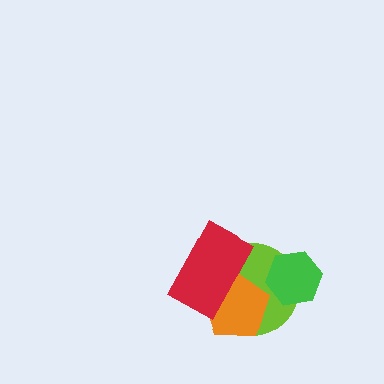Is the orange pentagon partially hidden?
Yes, it is partially covered by another shape.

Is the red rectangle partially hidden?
No, no other shape covers it.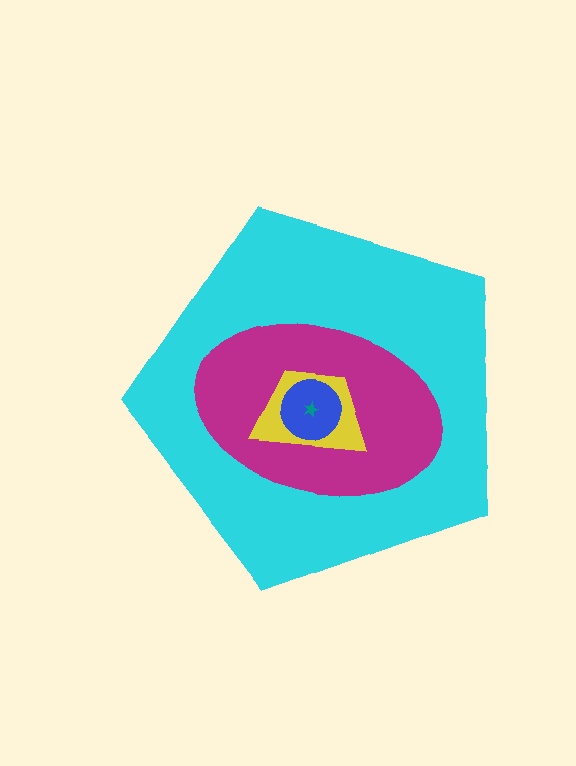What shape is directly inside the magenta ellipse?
The yellow trapezoid.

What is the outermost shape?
The cyan pentagon.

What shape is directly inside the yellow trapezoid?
The blue circle.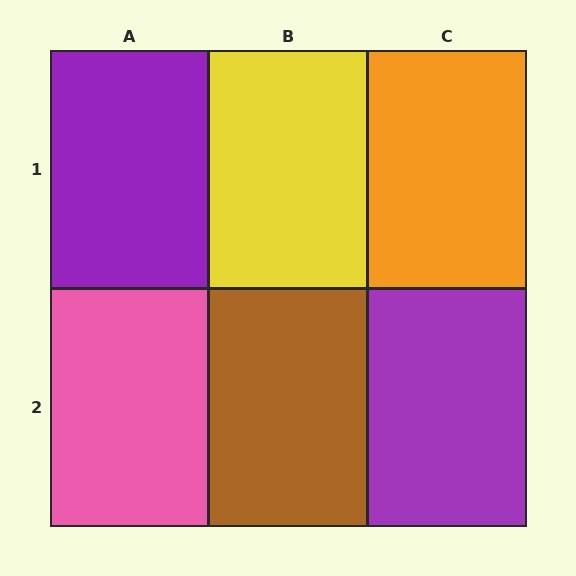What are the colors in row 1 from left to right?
Purple, yellow, orange.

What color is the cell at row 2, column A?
Pink.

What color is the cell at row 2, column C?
Purple.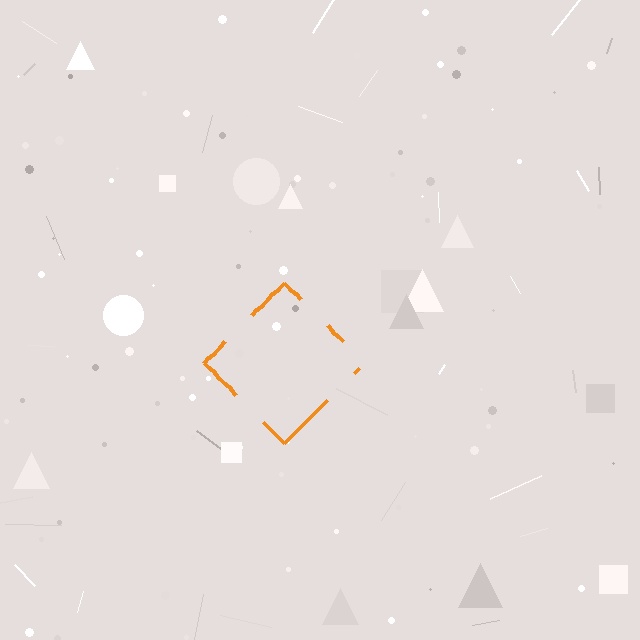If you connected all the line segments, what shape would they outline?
They would outline a diamond.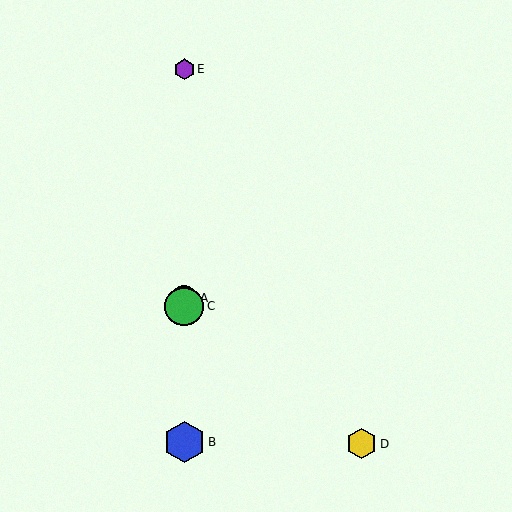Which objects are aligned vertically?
Objects A, B, C, E are aligned vertically.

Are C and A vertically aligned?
Yes, both are at x≈184.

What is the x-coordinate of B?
Object B is at x≈184.